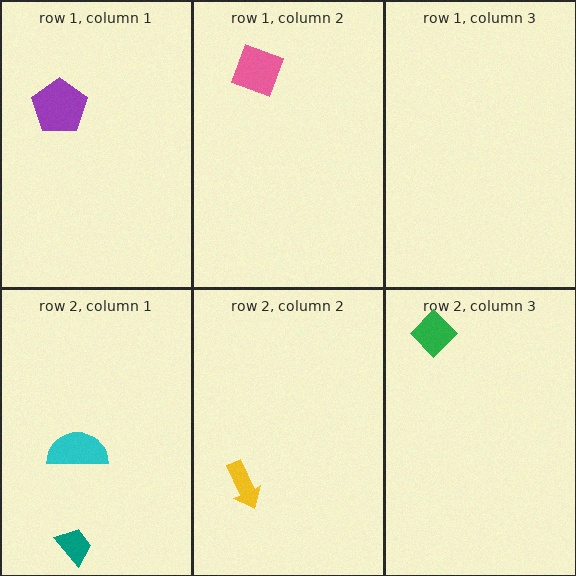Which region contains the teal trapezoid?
The row 2, column 1 region.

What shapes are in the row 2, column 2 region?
The yellow arrow.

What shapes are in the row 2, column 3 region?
The green diamond.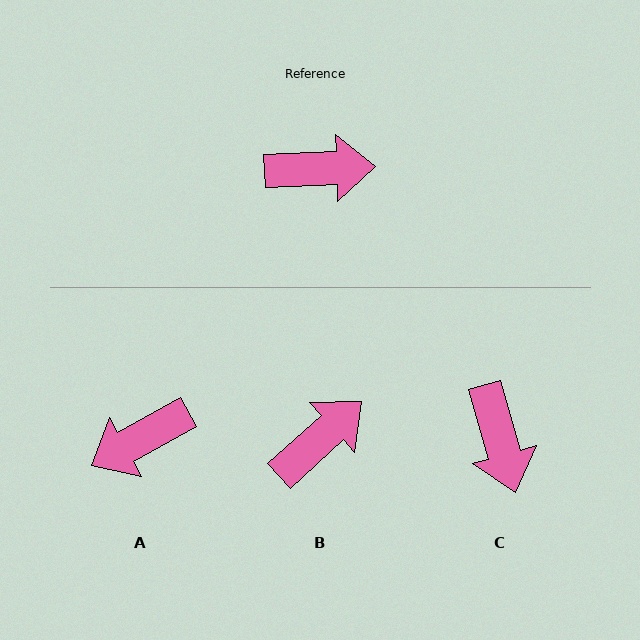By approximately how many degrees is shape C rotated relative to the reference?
Approximately 76 degrees clockwise.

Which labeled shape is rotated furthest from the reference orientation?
A, about 153 degrees away.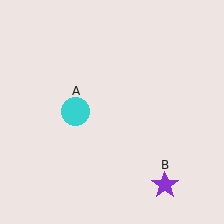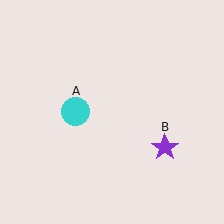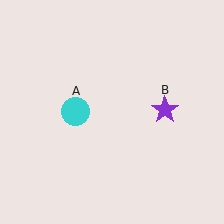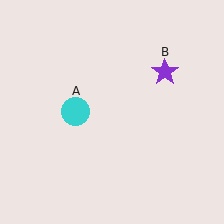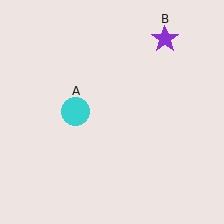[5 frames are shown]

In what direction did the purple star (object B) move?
The purple star (object B) moved up.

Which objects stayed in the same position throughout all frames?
Cyan circle (object A) remained stationary.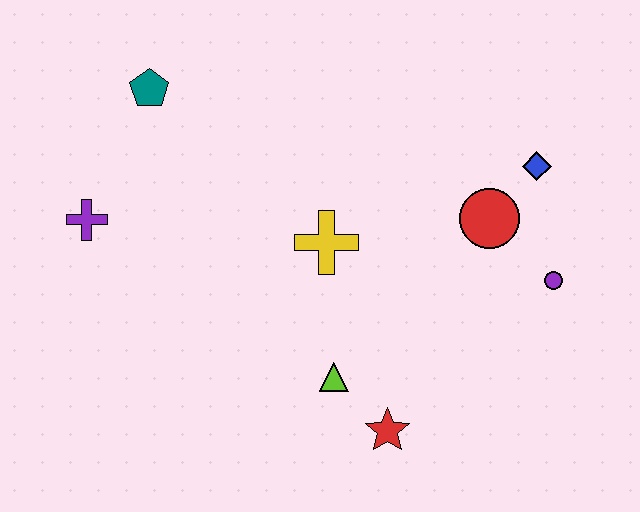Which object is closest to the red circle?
The blue diamond is closest to the red circle.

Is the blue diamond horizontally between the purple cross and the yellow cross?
No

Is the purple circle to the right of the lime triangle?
Yes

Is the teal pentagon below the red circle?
No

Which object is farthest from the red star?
The teal pentagon is farthest from the red star.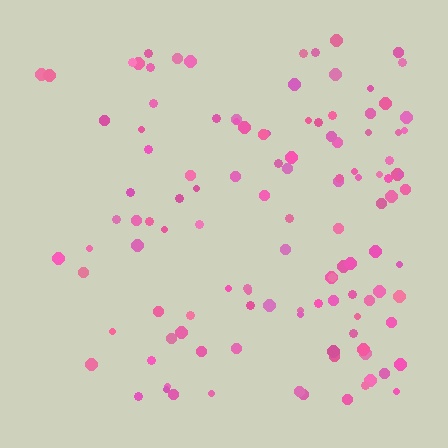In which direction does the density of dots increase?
From left to right, with the right side densest.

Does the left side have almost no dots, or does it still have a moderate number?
Still a moderate number, just noticeably fewer than the right.